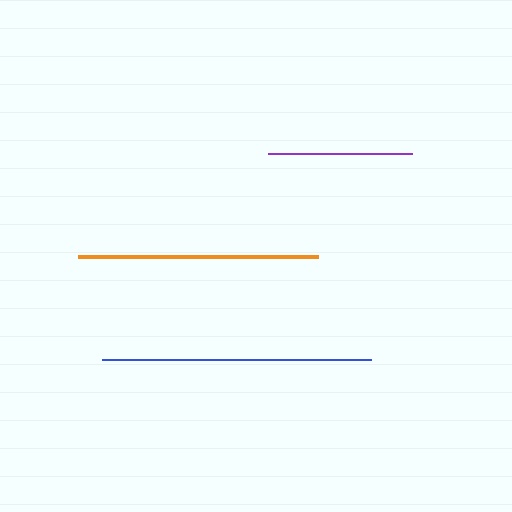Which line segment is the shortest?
The purple line is the shortest at approximately 145 pixels.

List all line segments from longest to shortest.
From longest to shortest: blue, orange, purple.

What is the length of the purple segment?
The purple segment is approximately 145 pixels long.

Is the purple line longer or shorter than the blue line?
The blue line is longer than the purple line.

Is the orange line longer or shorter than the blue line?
The blue line is longer than the orange line.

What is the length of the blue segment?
The blue segment is approximately 269 pixels long.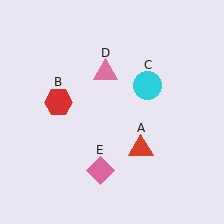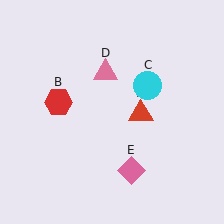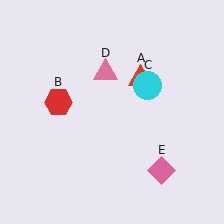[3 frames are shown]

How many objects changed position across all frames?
2 objects changed position: red triangle (object A), pink diamond (object E).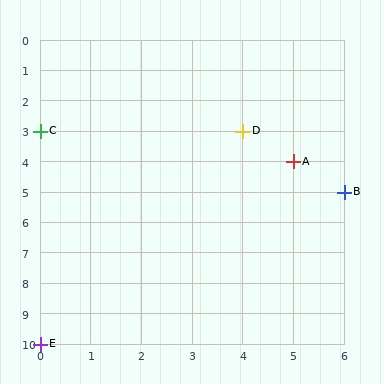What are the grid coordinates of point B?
Point B is at grid coordinates (6, 5).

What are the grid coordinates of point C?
Point C is at grid coordinates (0, 3).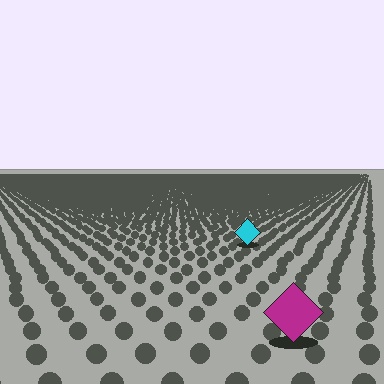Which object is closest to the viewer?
The magenta diamond is closest. The texture marks near it are larger and more spread out.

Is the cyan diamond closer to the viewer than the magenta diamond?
No. The magenta diamond is closer — you can tell from the texture gradient: the ground texture is coarser near it.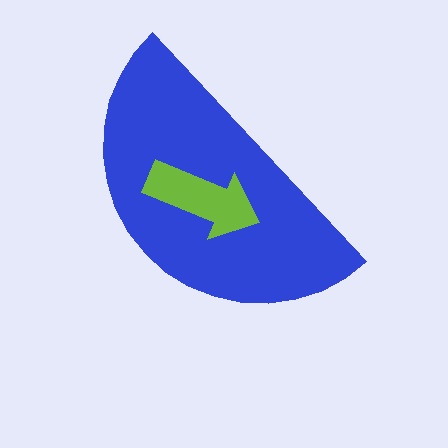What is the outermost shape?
The blue semicircle.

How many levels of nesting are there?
2.